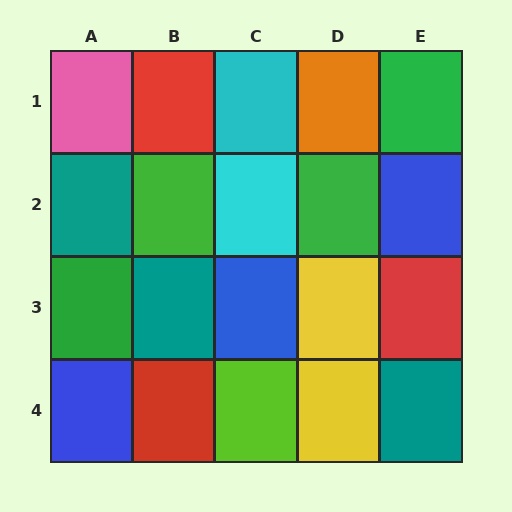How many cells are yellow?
2 cells are yellow.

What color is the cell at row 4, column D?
Yellow.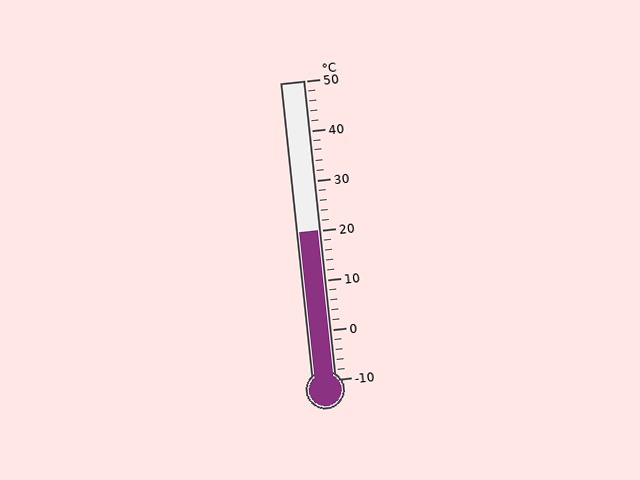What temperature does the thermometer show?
The thermometer shows approximately 20°C.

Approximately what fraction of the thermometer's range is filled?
The thermometer is filled to approximately 50% of its range.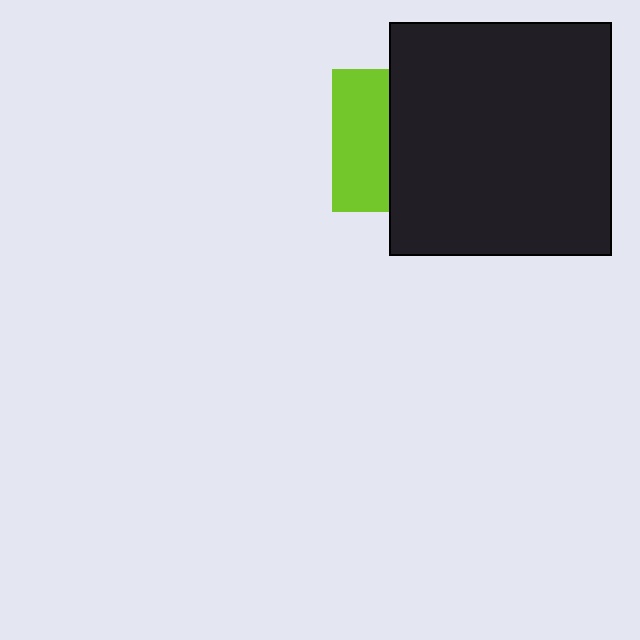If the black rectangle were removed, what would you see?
You would see the complete lime square.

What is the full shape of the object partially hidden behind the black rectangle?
The partially hidden object is a lime square.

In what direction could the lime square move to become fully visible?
The lime square could move left. That would shift it out from behind the black rectangle entirely.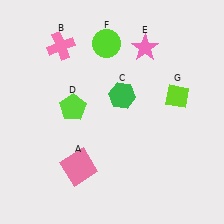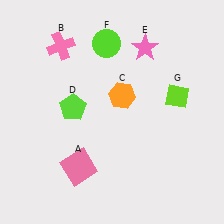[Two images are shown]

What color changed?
The hexagon (C) changed from green in Image 1 to orange in Image 2.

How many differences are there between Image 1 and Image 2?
There is 1 difference between the two images.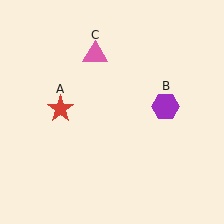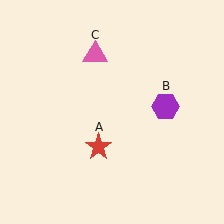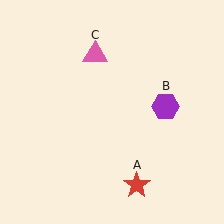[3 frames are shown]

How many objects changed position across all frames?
1 object changed position: red star (object A).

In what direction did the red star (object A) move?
The red star (object A) moved down and to the right.